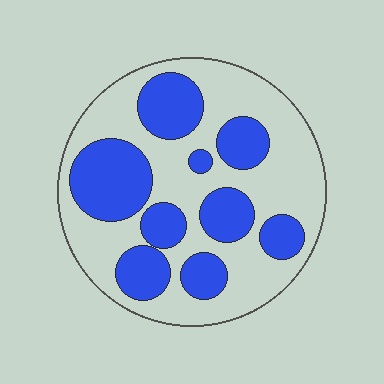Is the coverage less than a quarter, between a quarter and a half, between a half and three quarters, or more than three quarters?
Between a quarter and a half.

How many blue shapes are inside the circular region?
9.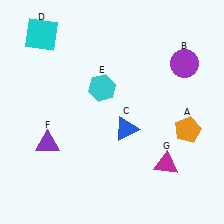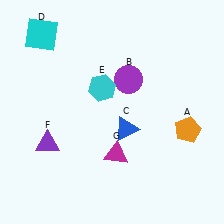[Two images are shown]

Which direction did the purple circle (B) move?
The purple circle (B) moved left.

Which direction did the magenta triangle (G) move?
The magenta triangle (G) moved left.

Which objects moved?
The objects that moved are: the purple circle (B), the magenta triangle (G).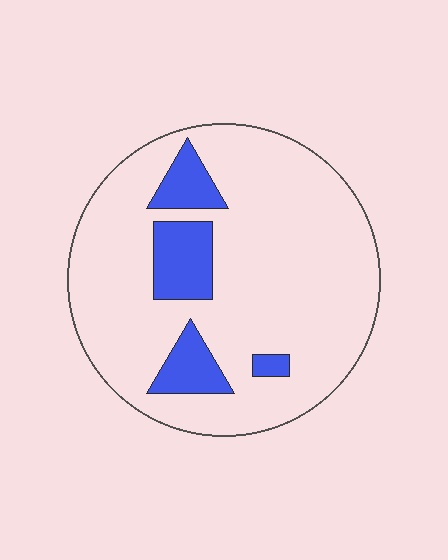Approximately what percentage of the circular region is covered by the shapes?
Approximately 15%.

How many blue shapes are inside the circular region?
4.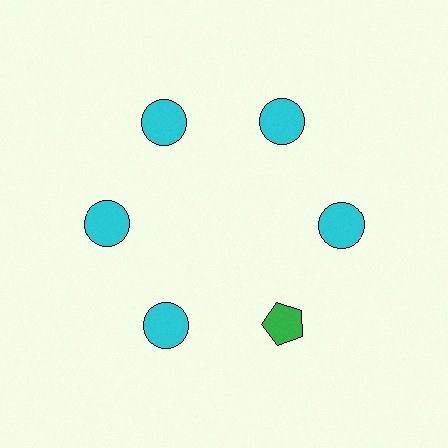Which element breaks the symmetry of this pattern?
The green pentagon at roughly the 5 o'clock position breaks the symmetry. All other shapes are cyan circles.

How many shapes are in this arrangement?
There are 6 shapes arranged in a ring pattern.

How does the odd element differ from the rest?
It differs in both color (green instead of cyan) and shape (pentagon instead of circle).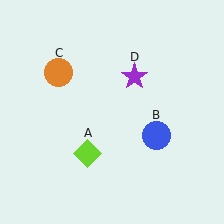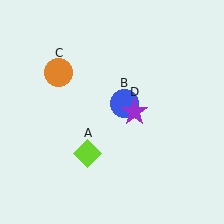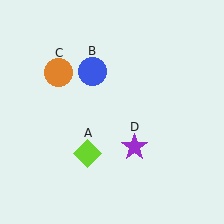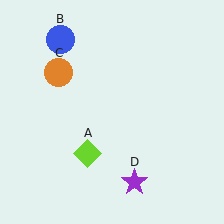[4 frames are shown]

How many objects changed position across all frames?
2 objects changed position: blue circle (object B), purple star (object D).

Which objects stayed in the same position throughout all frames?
Lime diamond (object A) and orange circle (object C) remained stationary.